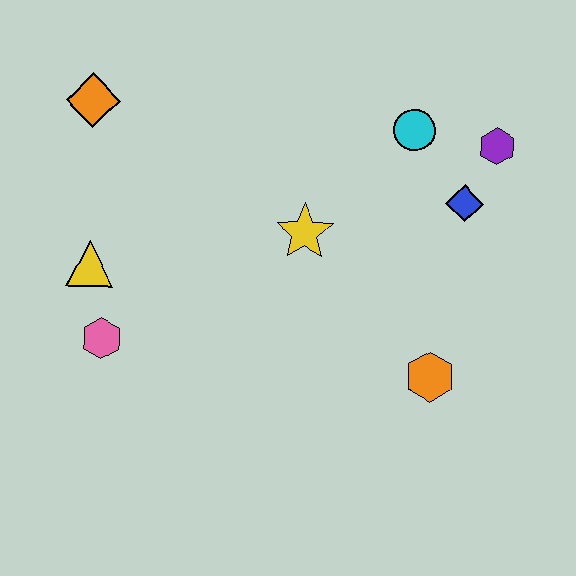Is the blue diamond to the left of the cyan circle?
No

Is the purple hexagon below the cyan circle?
Yes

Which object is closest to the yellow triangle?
The pink hexagon is closest to the yellow triangle.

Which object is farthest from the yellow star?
The orange diamond is farthest from the yellow star.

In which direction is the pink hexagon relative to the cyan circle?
The pink hexagon is to the left of the cyan circle.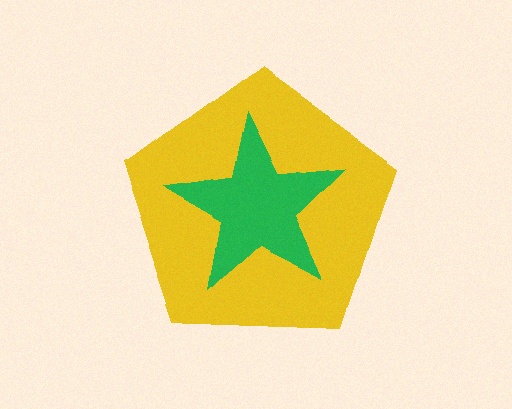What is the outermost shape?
The yellow pentagon.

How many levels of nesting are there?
2.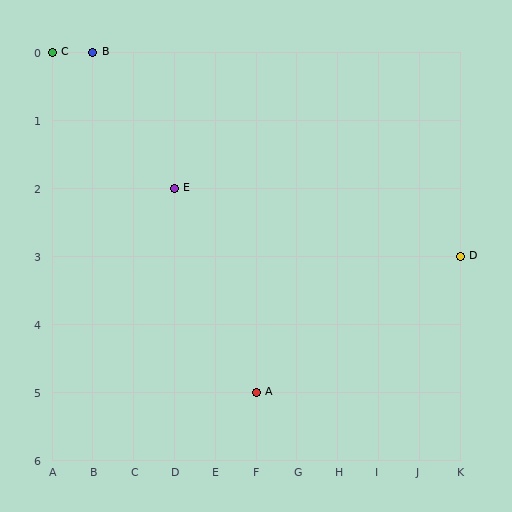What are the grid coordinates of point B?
Point B is at grid coordinates (B, 0).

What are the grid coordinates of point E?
Point E is at grid coordinates (D, 2).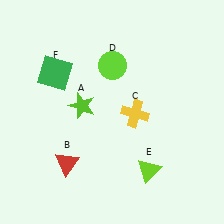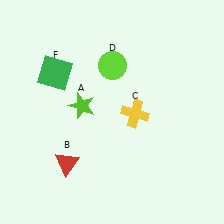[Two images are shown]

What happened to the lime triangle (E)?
The lime triangle (E) was removed in Image 2. It was in the bottom-right area of Image 1.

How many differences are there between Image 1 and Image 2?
There is 1 difference between the two images.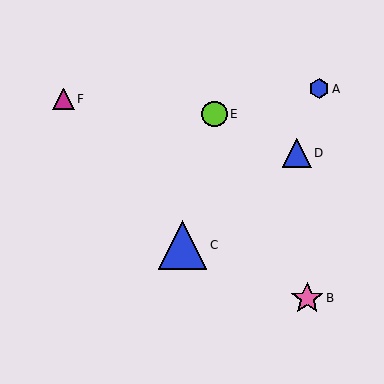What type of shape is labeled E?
Shape E is a lime circle.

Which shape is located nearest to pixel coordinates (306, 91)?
The blue hexagon (labeled A) at (319, 89) is nearest to that location.